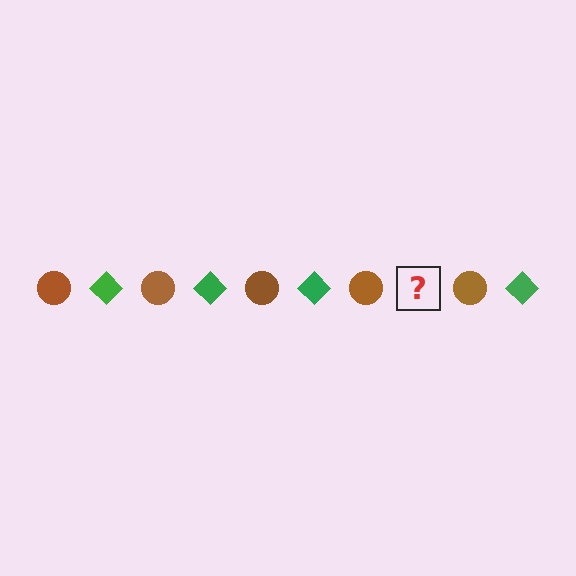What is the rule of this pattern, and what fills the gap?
The rule is that the pattern alternates between brown circle and green diamond. The gap should be filled with a green diamond.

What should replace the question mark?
The question mark should be replaced with a green diamond.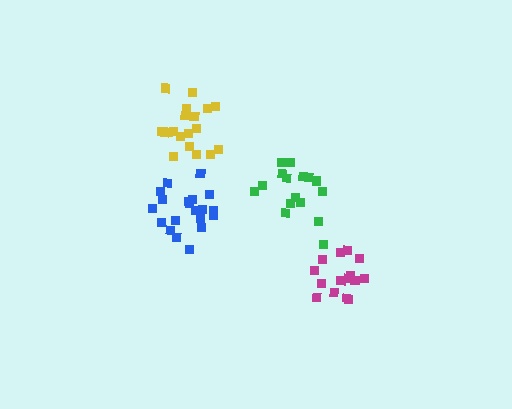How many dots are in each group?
Group 1: 16 dots, Group 2: 20 dots, Group 3: 16 dots, Group 4: 19 dots (71 total).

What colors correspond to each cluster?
The clusters are colored: magenta, blue, green, yellow.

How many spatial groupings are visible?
There are 4 spatial groupings.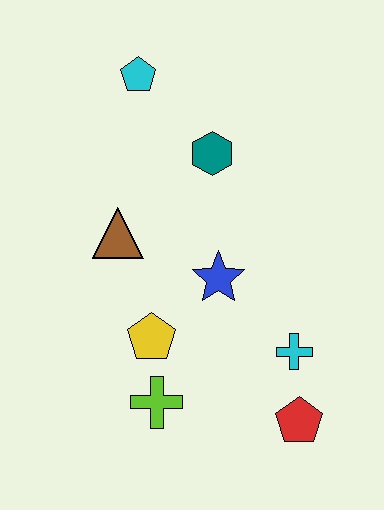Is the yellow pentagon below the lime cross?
No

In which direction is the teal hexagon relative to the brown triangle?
The teal hexagon is to the right of the brown triangle.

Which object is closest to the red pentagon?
The cyan cross is closest to the red pentagon.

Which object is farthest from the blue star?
The cyan pentagon is farthest from the blue star.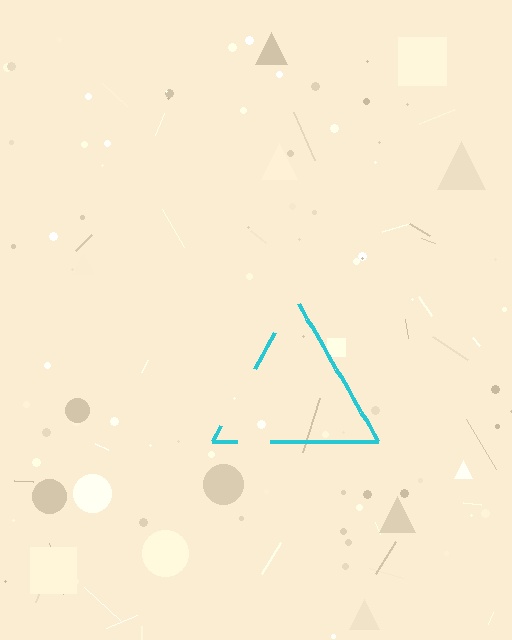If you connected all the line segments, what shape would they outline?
They would outline a triangle.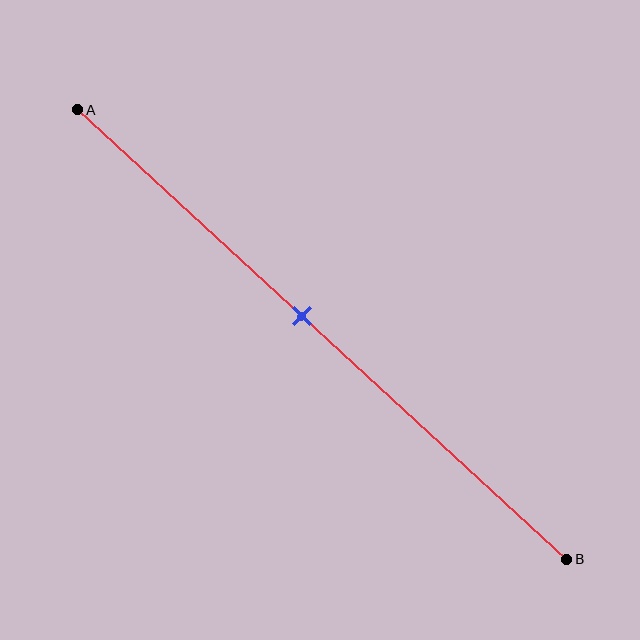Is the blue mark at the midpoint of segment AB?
No, the mark is at about 45% from A, not at the 50% midpoint.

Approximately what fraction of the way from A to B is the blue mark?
The blue mark is approximately 45% of the way from A to B.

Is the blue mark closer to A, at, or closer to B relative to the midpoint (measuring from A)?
The blue mark is closer to point A than the midpoint of segment AB.